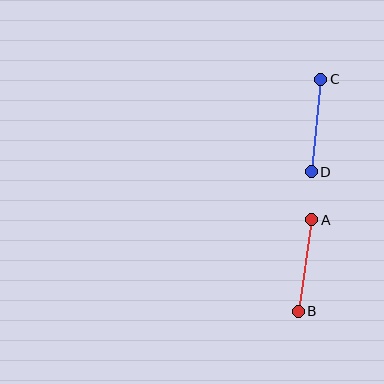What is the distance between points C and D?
The distance is approximately 93 pixels.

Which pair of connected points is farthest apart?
Points C and D are farthest apart.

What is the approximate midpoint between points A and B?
The midpoint is at approximately (305, 266) pixels.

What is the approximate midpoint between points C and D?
The midpoint is at approximately (316, 125) pixels.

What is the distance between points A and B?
The distance is approximately 93 pixels.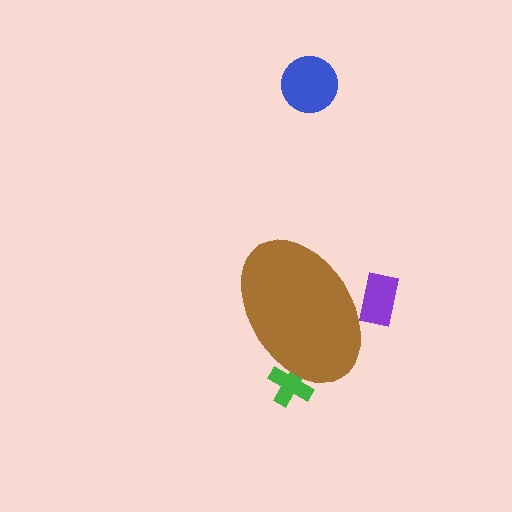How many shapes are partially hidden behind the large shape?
2 shapes are partially hidden.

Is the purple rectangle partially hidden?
Yes, the purple rectangle is partially hidden behind the brown ellipse.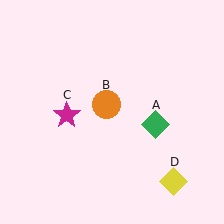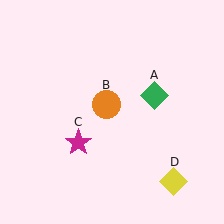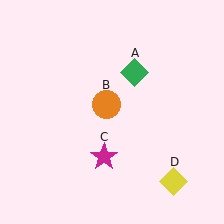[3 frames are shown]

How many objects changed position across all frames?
2 objects changed position: green diamond (object A), magenta star (object C).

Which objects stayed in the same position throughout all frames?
Orange circle (object B) and yellow diamond (object D) remained stationary.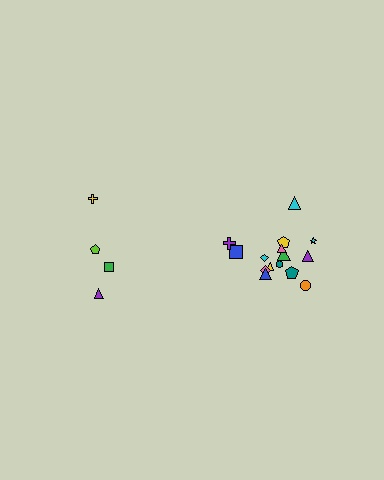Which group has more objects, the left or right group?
The right group.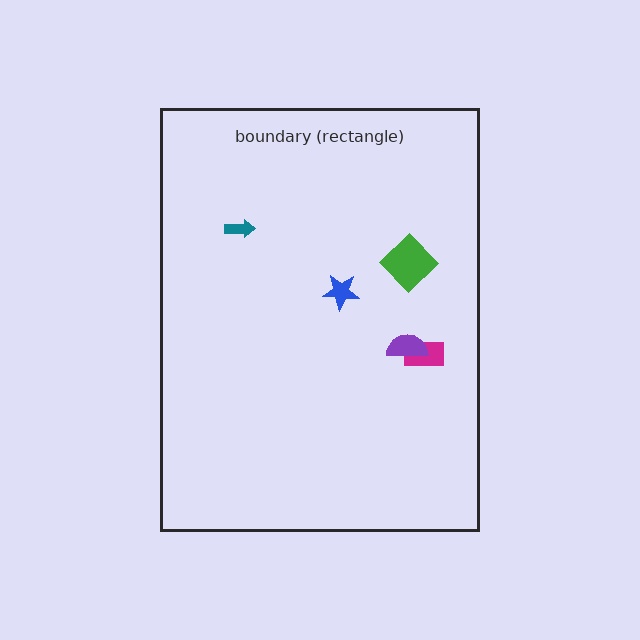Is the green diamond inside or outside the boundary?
Inside.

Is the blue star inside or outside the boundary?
Inside.